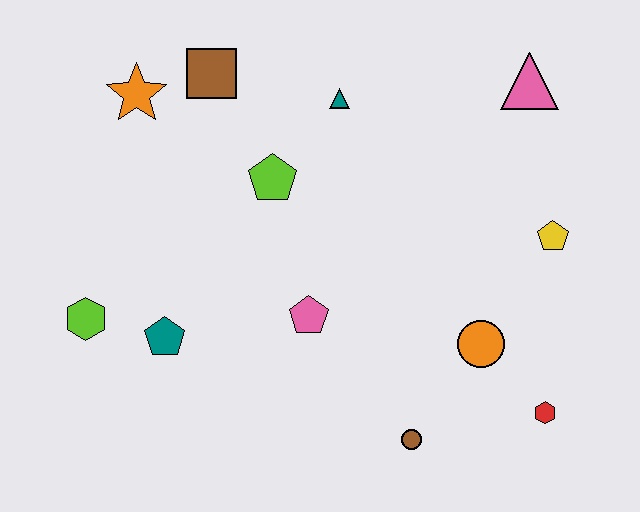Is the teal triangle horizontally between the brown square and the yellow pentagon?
Yes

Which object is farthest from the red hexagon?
The orange star is farthest from the red hexagon.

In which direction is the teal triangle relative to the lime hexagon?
The teal triangle is to the right of the lime hexagon.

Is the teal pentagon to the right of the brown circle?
No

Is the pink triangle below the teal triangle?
No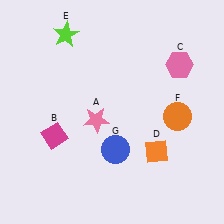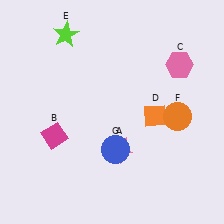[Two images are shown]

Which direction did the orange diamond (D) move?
The orange diamond (D) moved up.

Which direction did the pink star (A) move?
The pink star (A) moved down.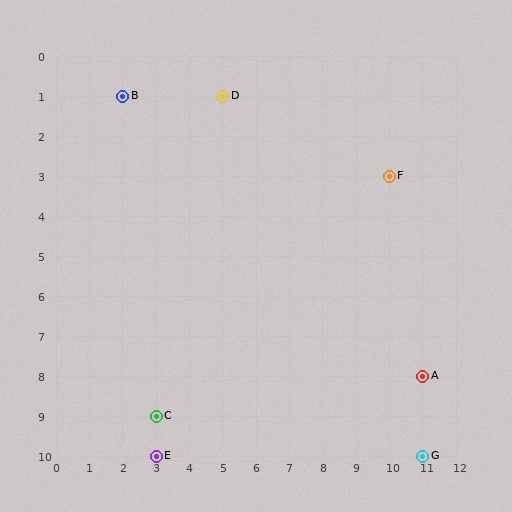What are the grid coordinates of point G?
Point G is at grid coordinates (11, 10).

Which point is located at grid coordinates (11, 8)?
Point A is at (11, 8).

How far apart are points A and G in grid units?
Points A and G are 2 rows apart.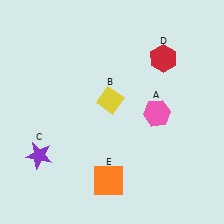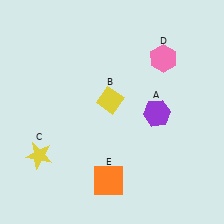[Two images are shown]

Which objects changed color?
A changed from pink to purple. C changed from purple to yellow. D changed from red to pink.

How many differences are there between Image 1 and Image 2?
There are 3 differences between the two images.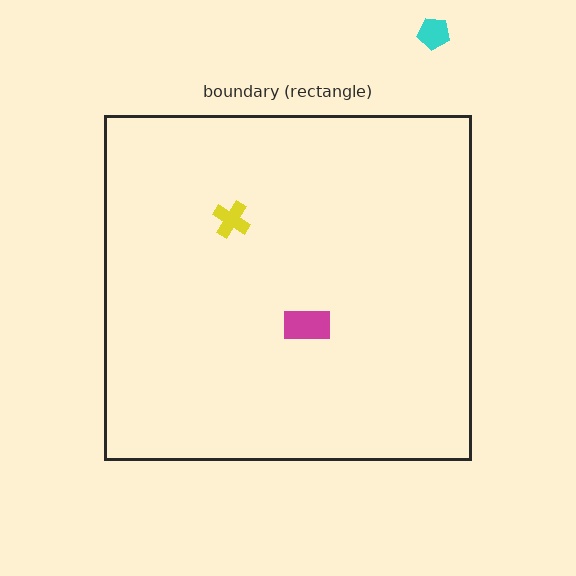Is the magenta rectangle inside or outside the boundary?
Inside.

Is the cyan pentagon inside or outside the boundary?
Outside.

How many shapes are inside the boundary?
2 inside, 1 outside.